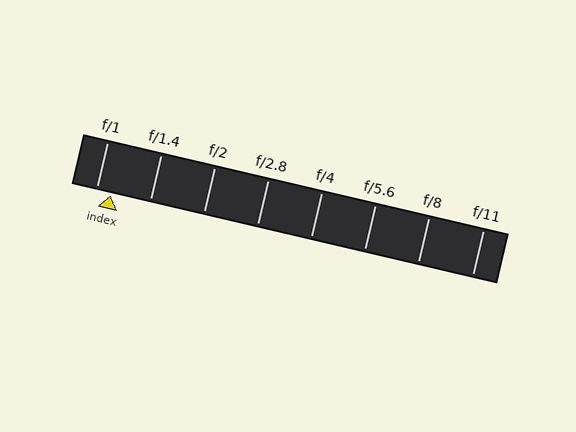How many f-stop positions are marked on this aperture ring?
There are 8 f-stop positions marked.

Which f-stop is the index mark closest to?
The index mark is closest to f/1.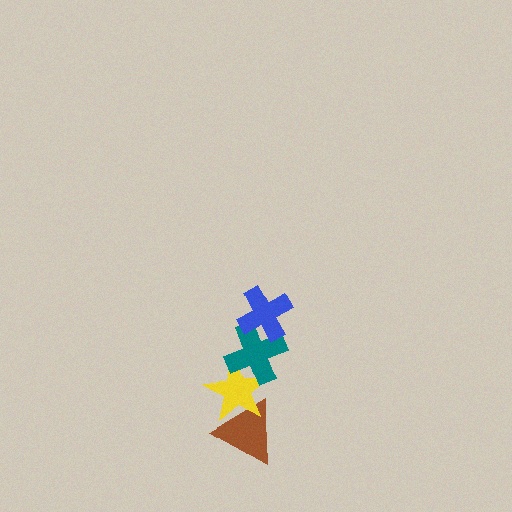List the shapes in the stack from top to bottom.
From top to bottom: the blue cross, the teal cross, the yellow star, the brown triangle.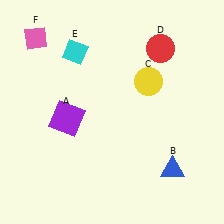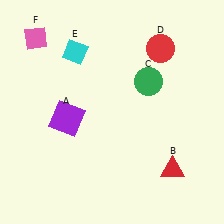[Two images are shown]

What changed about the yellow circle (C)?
In Image 1, C is yellow. In Image 2, it changed to green.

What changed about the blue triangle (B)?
In Image 1, B is blue. In Image 2, it changed to red.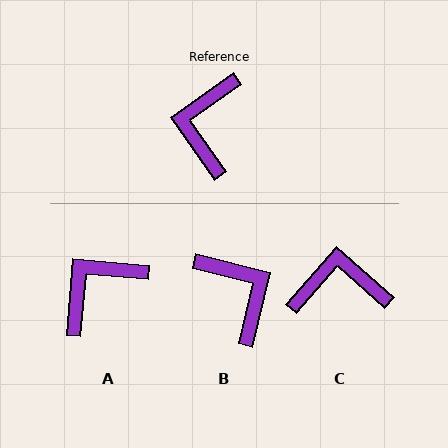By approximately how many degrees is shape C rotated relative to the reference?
Approximately 76 degrees clockwise.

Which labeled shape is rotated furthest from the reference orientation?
B, about 139 degrees away.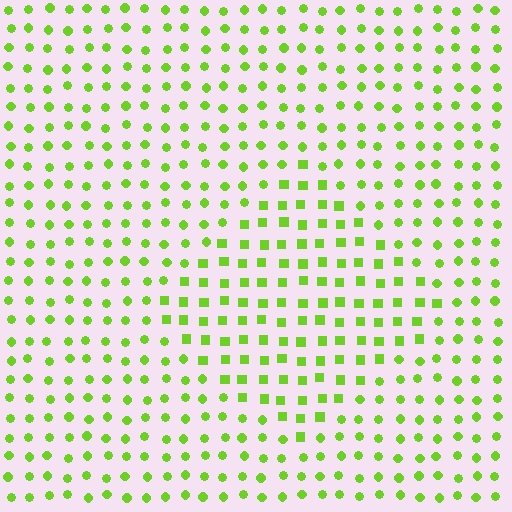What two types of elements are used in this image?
The image uses squares inside the diamond region and circles outside it.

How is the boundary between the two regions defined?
The boundary is defined by a change in element shape: squares inside vs. circles outside. All elements share the same color and spacing.